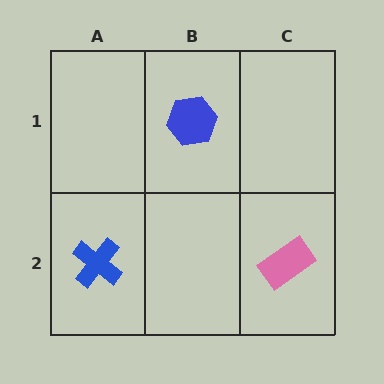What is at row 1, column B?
A blue hexagon.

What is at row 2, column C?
A pink rectangle.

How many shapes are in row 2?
2 shapes.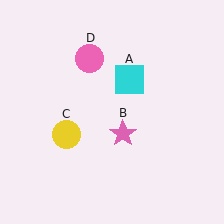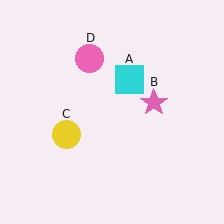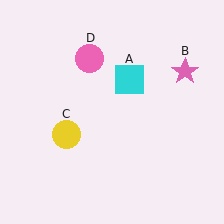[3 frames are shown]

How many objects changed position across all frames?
1 object changed position: pink star (object B).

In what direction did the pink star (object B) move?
The pink star (object B) moved up and to the right.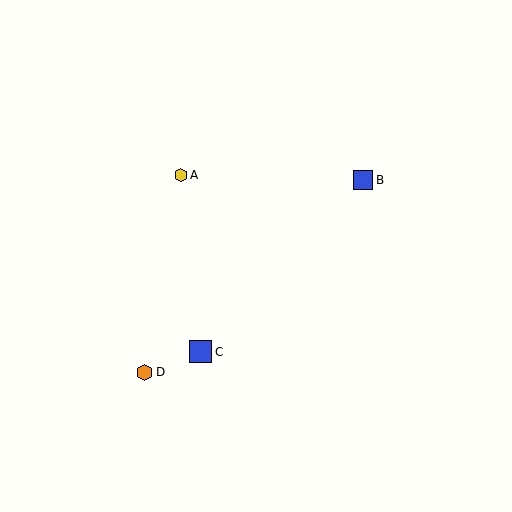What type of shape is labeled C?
Shape C is a blue square.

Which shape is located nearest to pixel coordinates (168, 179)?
The yellow hexagon (labeled A) at (181, 175) is nearest to that location.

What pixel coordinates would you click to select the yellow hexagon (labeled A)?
Click at (181, 175) to select the yellow hexagon A.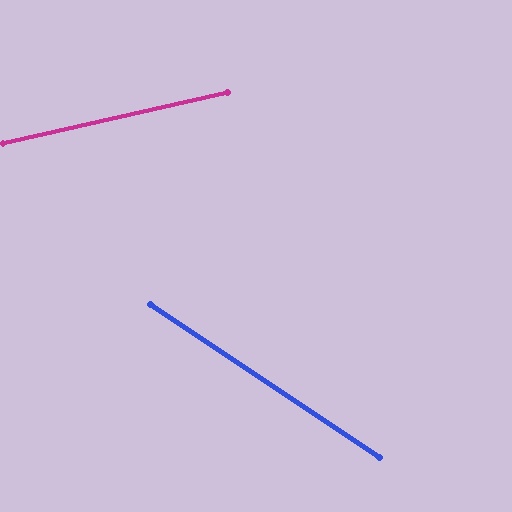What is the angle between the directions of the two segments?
Approximately 46 degrees.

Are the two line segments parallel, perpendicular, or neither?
Neither parallel nor perpendicular — they differ by about 46°.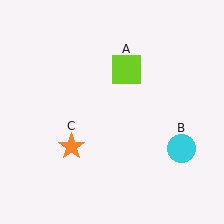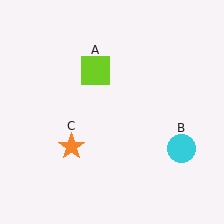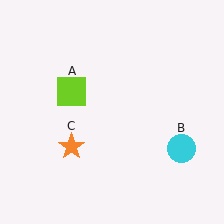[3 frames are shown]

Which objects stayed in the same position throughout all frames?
Cyan circle (object B) and orange star (object C) remained stationary.